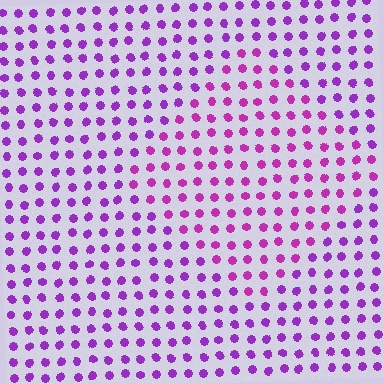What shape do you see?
I see a diamond.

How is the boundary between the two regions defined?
The boundary is defined purely by a slight shift in hue (about 24 degrees). Spacing, size, and orientation are identical on both sides.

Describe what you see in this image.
The image is filled with small purple elements in a uniform arrangement. A diamond-shaped region is visible where the elements are tinted to a slightly different hue, forming a subtle color boundary.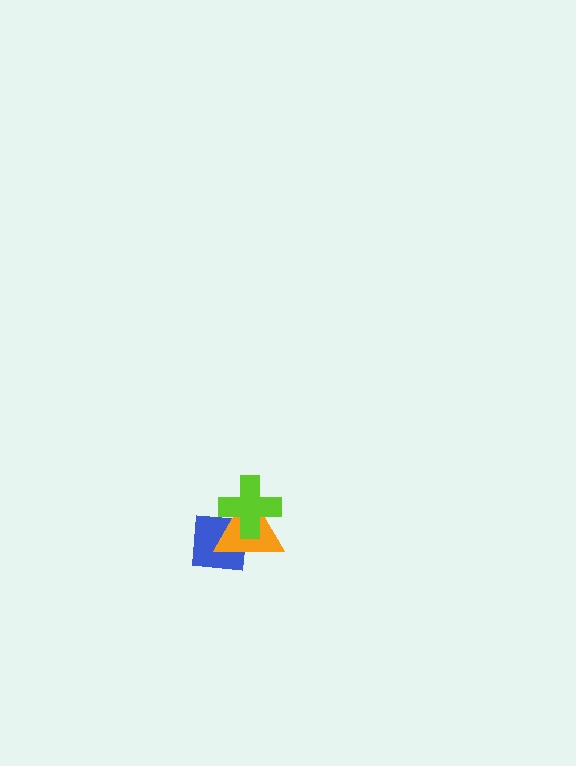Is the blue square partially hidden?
Yes, it is partially covered by another shape.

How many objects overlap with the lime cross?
2 objects overlap with the lime cross.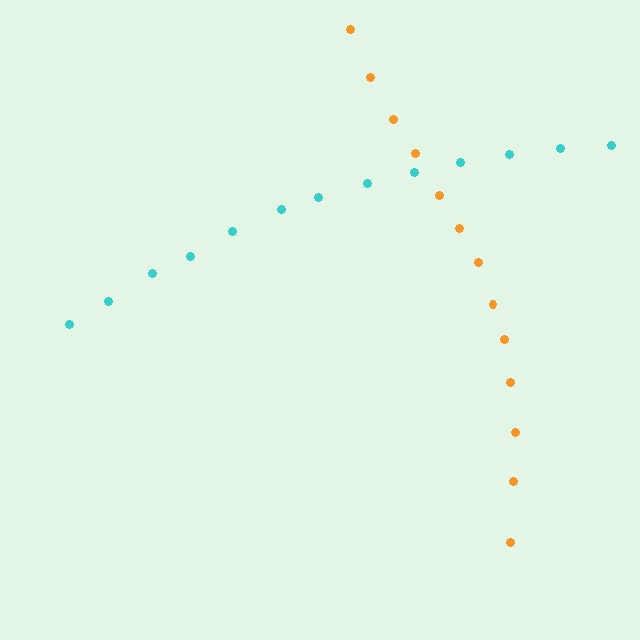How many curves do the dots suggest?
There are 2 distinct paths.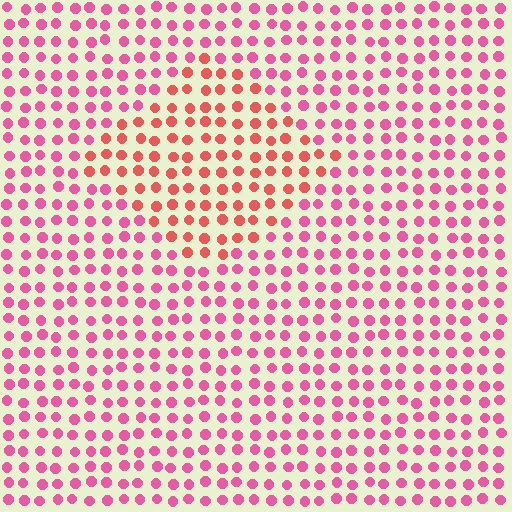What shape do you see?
I see a diamond.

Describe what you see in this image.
The image is filled with small pink elements in a uniform arrangement. A diamond-shaped region is visible where the elements are tinted to a slightly different hue, forming a subtle color boundary.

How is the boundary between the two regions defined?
The boundary is defined purely by a slight shift in hue (about 32 degrees). Spacing, size, and orientation are identical on both sides.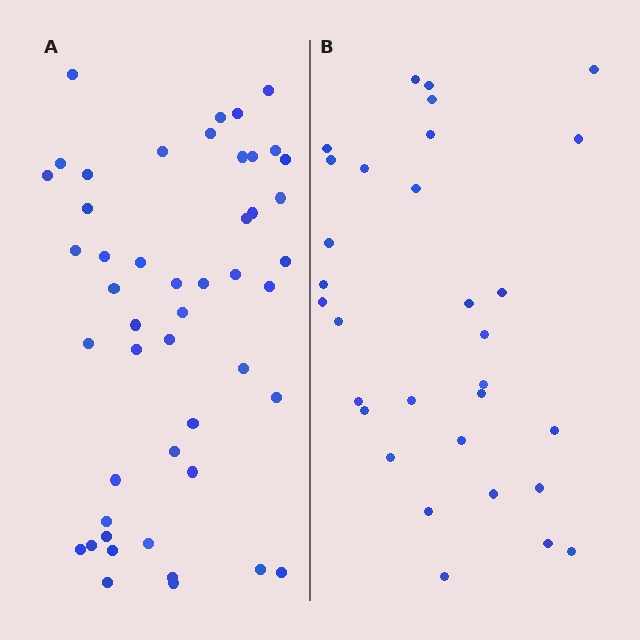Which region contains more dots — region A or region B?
Region A (the left region) has more dots.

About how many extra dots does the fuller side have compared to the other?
Region A has approximately 15 more dots than region B.